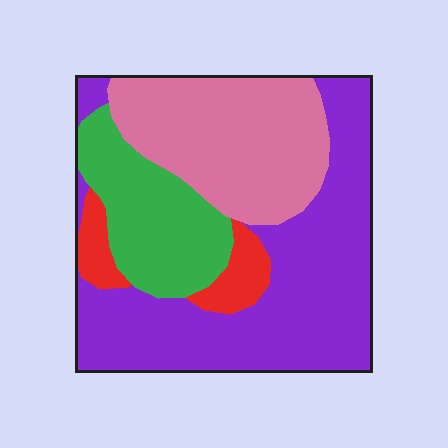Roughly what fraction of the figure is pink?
Pink takes up about one quarter (1/4) of the figure.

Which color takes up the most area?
Purple, at roughly 45%.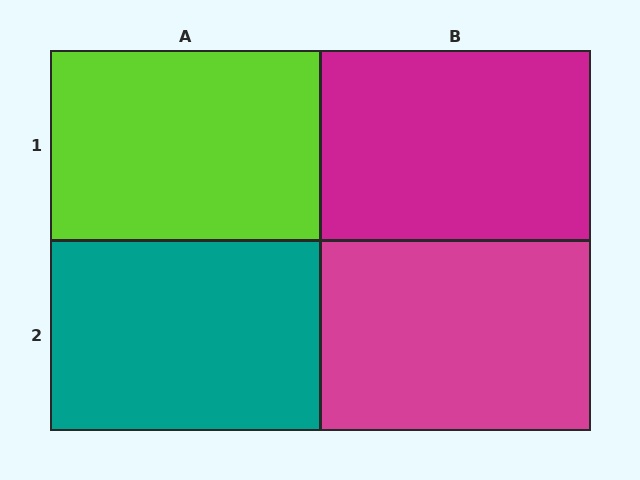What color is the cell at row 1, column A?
Lime.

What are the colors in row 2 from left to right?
Teal, magenta.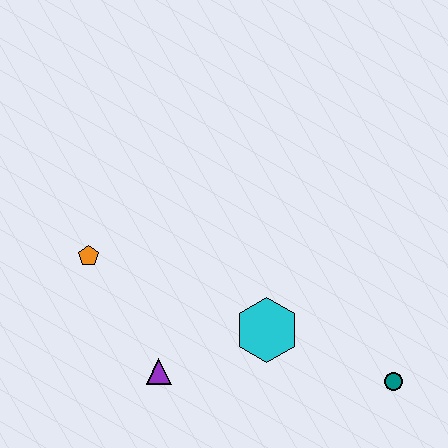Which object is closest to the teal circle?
The cyan hexagon is closest to the teal circle.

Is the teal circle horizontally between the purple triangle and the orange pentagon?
No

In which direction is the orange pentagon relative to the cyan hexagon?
The orange pentagon is to the left of the cyan hexagon.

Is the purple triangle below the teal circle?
No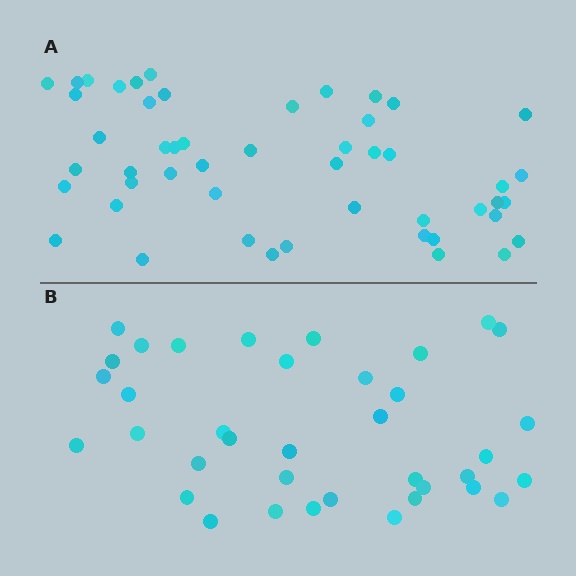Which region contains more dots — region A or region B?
Region A (the top region) has more dots.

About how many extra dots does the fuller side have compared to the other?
Region A has approximately 15 more dots than region B.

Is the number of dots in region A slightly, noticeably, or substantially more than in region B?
Region A has noticeably more, but not dramatically so. The ratio is roughly 1.4 to 1.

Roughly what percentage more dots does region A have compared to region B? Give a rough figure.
About 35% more.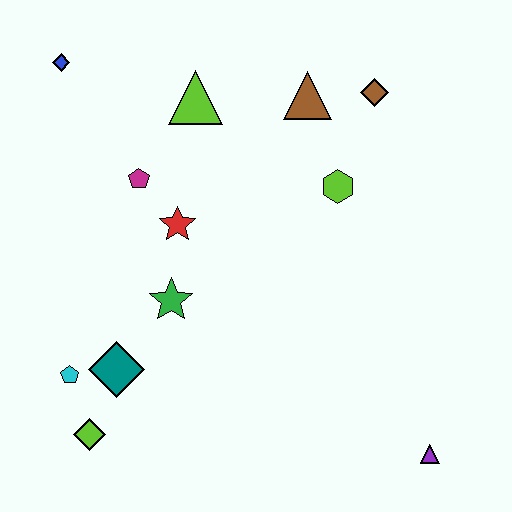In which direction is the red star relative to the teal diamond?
The red star is above the teal diamond.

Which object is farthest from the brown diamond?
The lime diamond is farthest from the brown diamond.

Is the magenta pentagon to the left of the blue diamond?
No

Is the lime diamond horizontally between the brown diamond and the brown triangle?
No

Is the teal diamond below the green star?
Yes